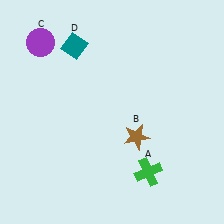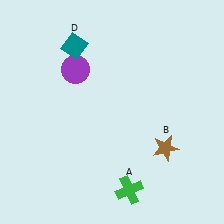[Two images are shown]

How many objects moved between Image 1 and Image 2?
3 objects moved between the two images.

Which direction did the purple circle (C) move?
The purple circle (C) moved right.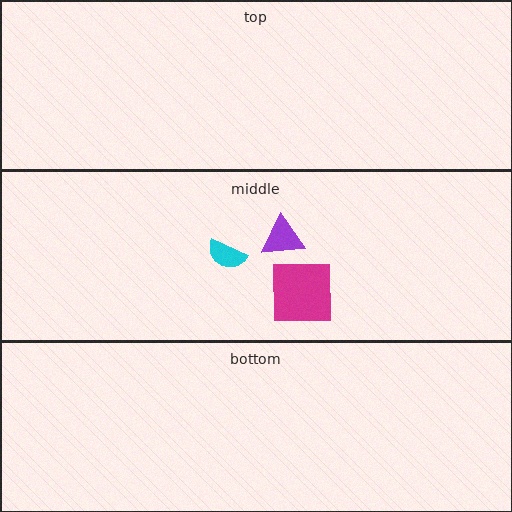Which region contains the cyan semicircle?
The middle region.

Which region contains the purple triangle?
The middle region.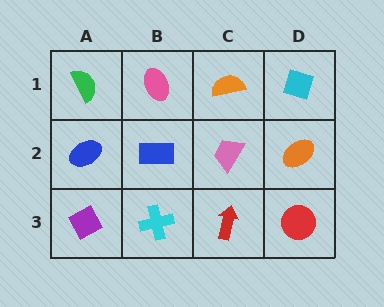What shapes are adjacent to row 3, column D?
An orange ellipse (row 2, column D), a red arrow (row 3, column C).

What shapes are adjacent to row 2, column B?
A pink ellipse (row 1, column B), a cyan cross (row 3, column B), a blue ellipse (row 2, column A), a pink trapezoid (row 2, column C).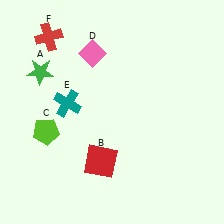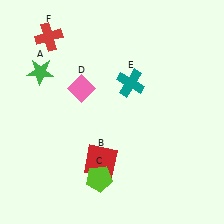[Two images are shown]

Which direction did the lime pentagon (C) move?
The lime pentagon (C) moved right.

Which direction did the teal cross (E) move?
The teal cross (E) moved right.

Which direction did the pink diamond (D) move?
The pink diamond (D) moved down.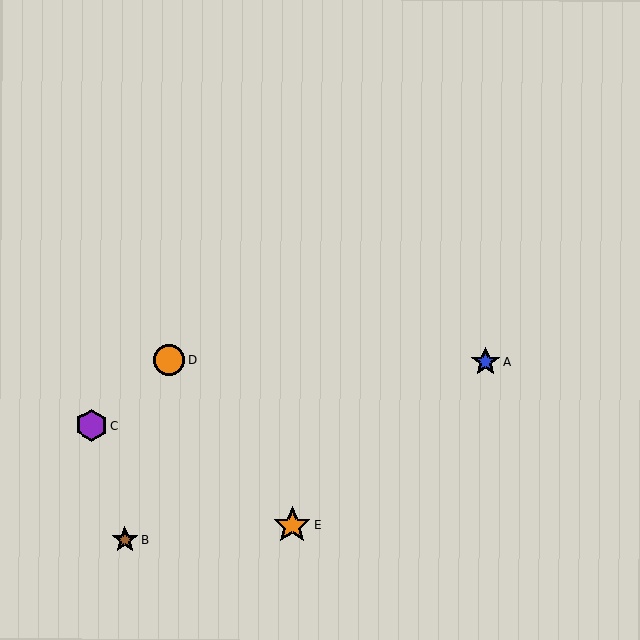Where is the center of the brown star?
The center of the brown star is at (124, 540).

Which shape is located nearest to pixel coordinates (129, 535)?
The brown star (labeled B) at (124, 540) is nearest to that location.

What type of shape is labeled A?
Shape A is a blue star.